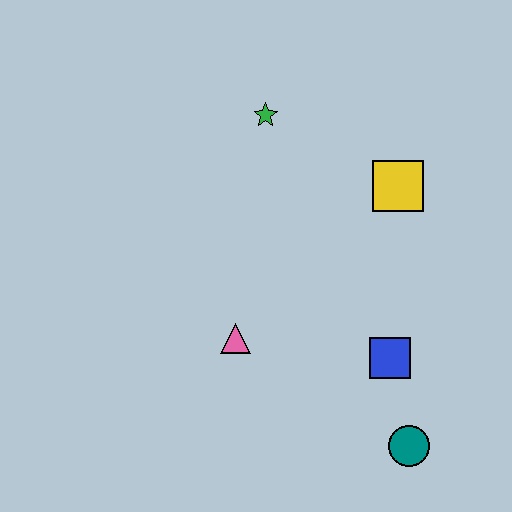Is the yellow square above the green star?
No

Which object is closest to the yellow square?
The green star is closest to the yellow square.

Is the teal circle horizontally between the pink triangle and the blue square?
No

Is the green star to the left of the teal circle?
Yes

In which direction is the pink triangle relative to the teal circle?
The pink triangle is to the left of the teal circle.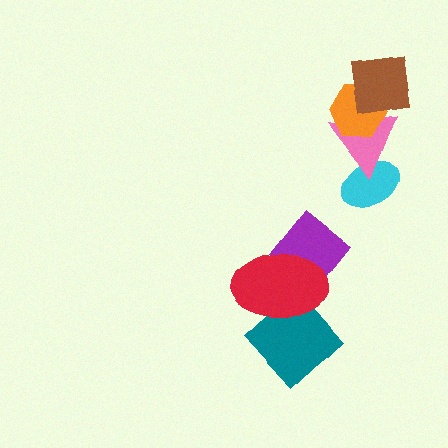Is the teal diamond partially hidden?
Yes, it is partially covered by another shape.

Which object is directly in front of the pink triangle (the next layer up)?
The orange hexagon is directly in front of the pink triangle.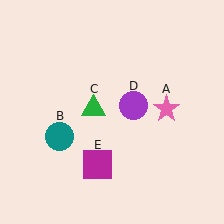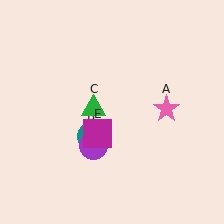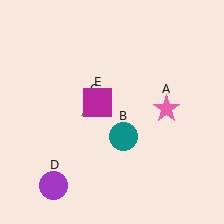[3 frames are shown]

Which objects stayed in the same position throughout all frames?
Pink star (object A) and green triangle (object C) remained stationary.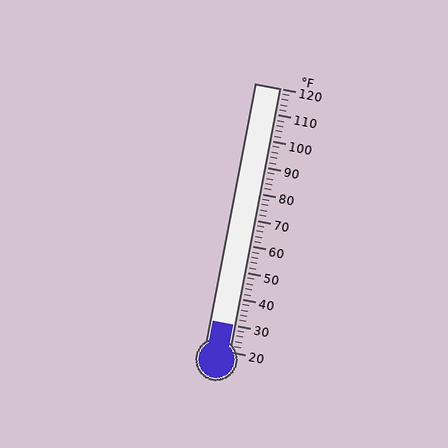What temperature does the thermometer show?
The thermometer shows approximately 30°F.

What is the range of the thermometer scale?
The thermometer scale ranges from 20°F to 120°F.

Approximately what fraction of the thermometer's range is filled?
The thermometer is filled to approximately 10% of its range.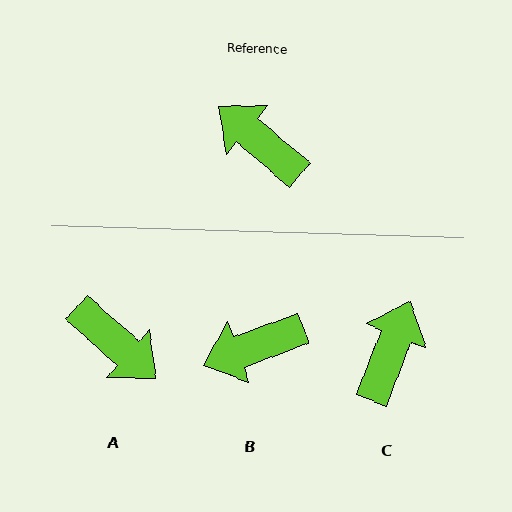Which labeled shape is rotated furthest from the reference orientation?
A, about 179 degrees away.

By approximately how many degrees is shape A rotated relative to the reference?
Approximately 179 degrees counter-clockwise.